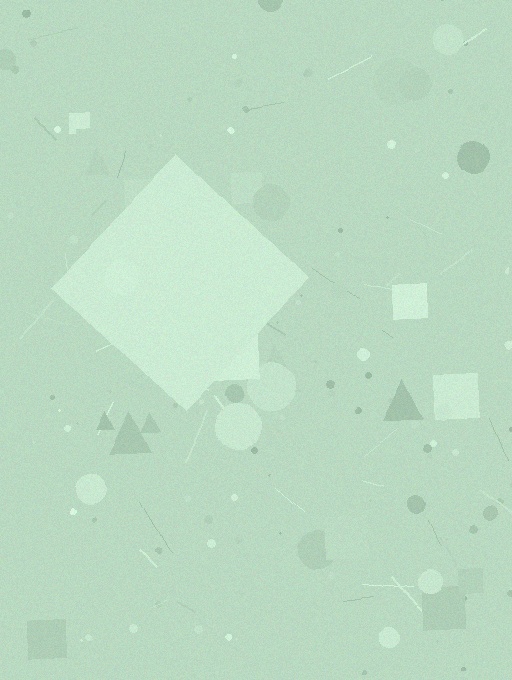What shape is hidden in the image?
A diamond is hidden in the image.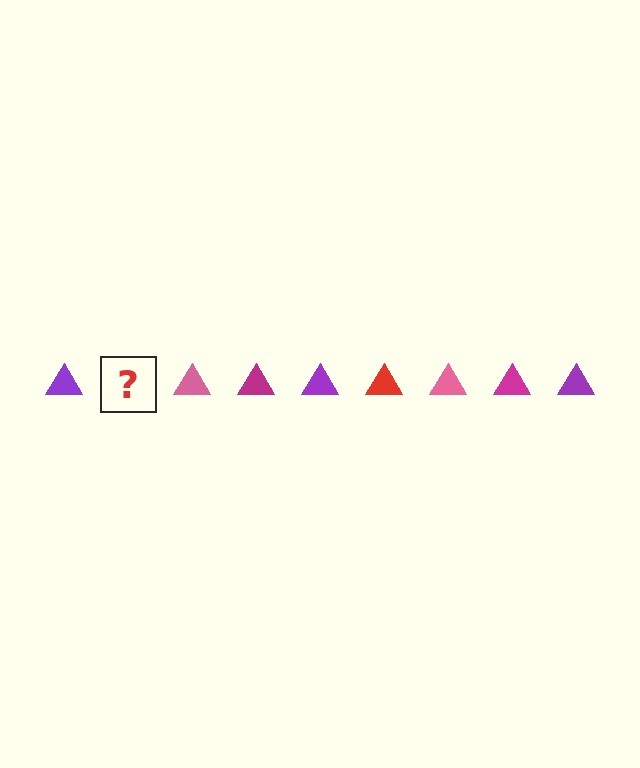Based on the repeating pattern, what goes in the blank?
The blank should be a red triangle.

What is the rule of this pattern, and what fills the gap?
The rule is that the pattern cycles through purple, red, pink, magenta triangles. The gap should be filled with a red triangle.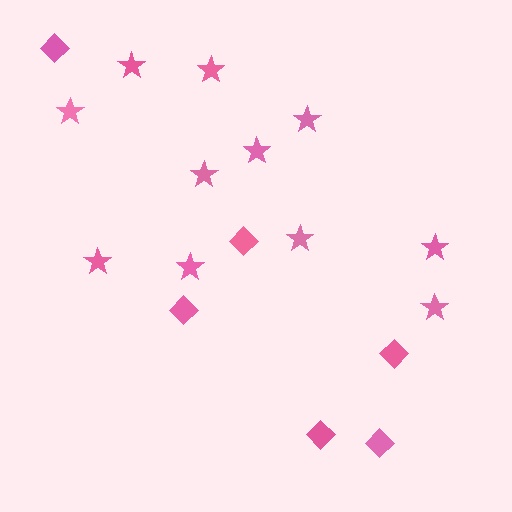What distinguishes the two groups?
There are 2 groups: one group of diamonds (6) and one group of stars (11).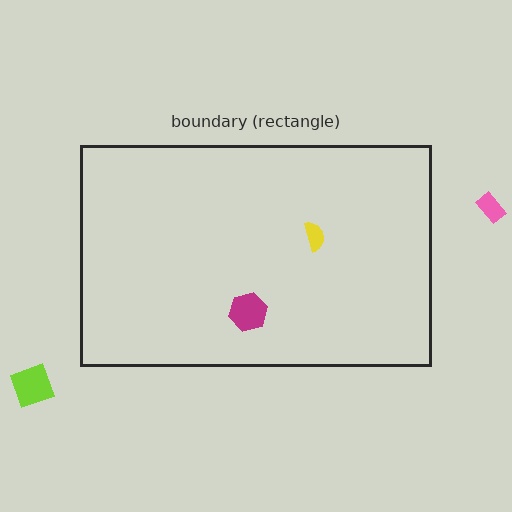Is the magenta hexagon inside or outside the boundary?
Inside.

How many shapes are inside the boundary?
2 inside, 2 outside.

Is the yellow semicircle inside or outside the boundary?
Inside.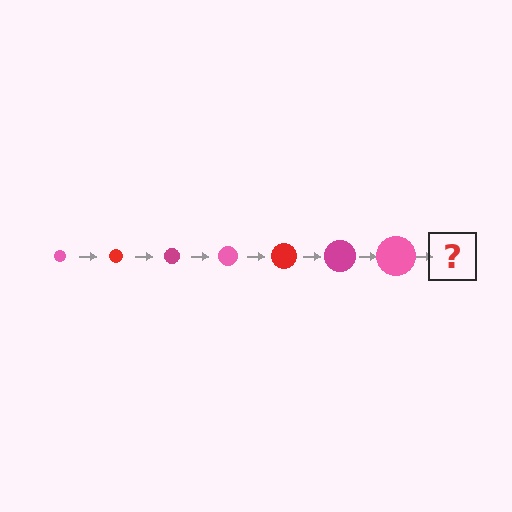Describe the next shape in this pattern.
It should be a red circle, larger than the previous one.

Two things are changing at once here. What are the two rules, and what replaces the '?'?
The two rules are that the circle grows larger each step and the color cycles through pink, red, and magenta. The '?' should be a red circle, larger than the previous one.